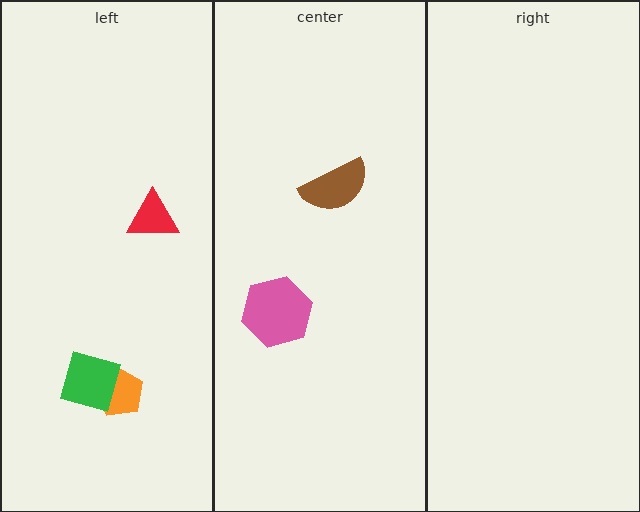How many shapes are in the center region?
2.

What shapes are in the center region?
The pink hexagon, the brown semicircle.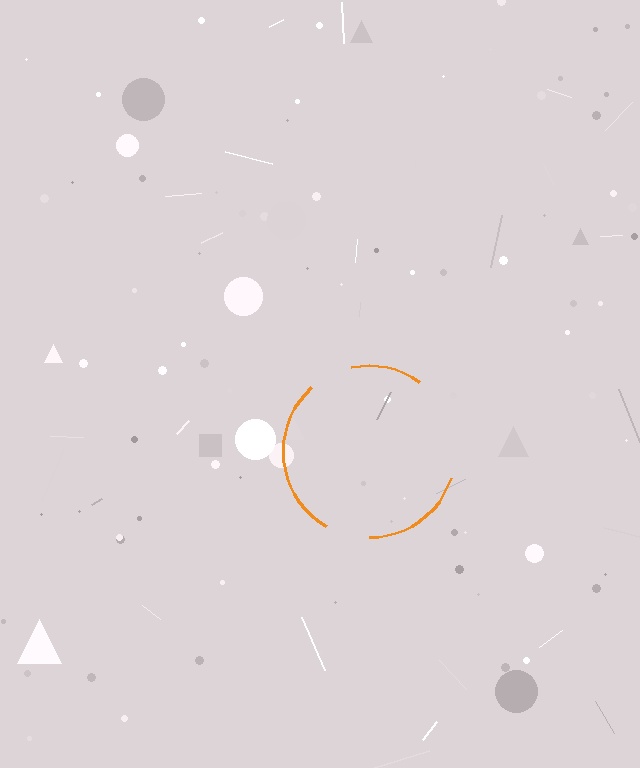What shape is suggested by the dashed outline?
The dashed outline suggests a circle.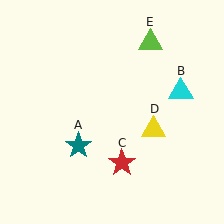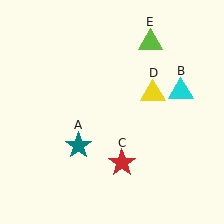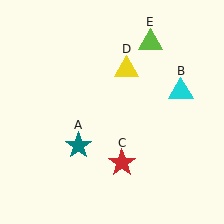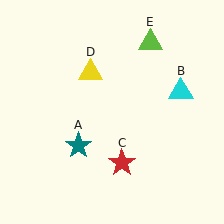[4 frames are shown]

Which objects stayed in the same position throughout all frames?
Teal star (object A) and cyan triangle (object B) and red star (object C) and lime triangle (object E) remained stationary.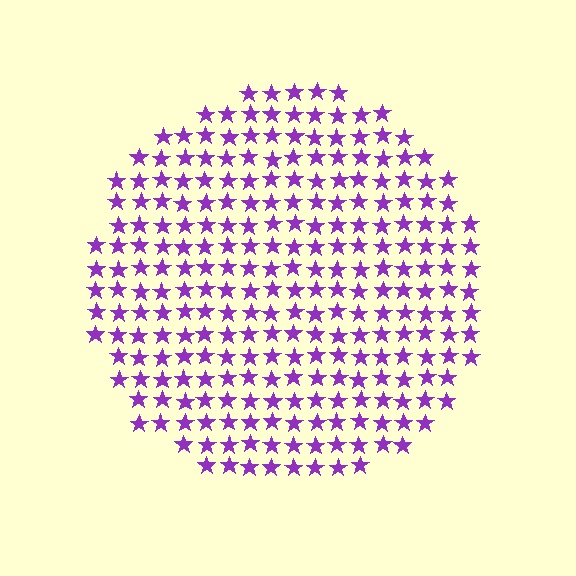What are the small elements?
The small elements are stars.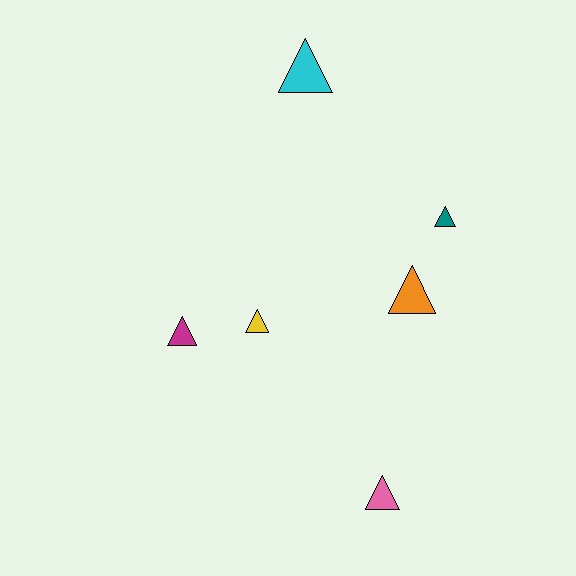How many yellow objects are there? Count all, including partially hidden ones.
There is 1 yellow object.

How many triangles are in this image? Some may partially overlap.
There are 6 triangles.